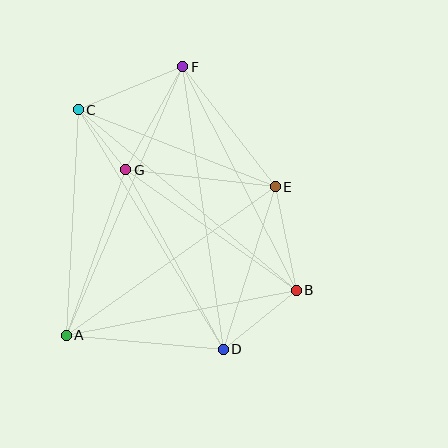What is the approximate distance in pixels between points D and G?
The distance between D and G is approximately 204 pixels.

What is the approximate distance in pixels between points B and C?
The distance between B and C is approximately 283 pixels.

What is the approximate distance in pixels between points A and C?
The distance between A and C is approximately 226 pixels.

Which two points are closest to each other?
Points C and G are closest to each other.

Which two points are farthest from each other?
Points A and F are farthest from each other.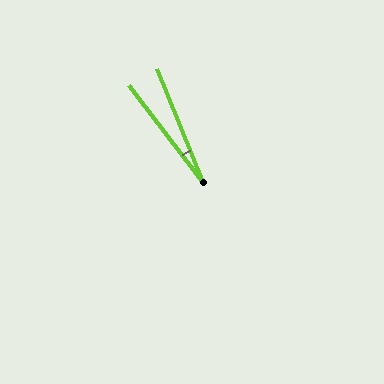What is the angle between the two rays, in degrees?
Approximately 15 degrees.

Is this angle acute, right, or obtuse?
It is acute.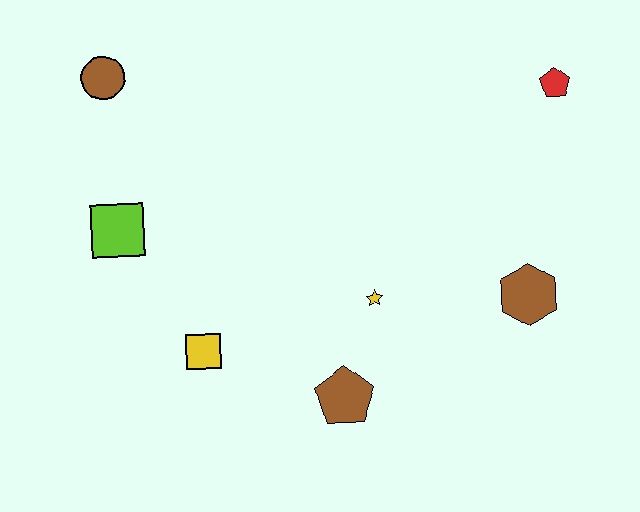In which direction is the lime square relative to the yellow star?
The lime square is to the left of the yellow star.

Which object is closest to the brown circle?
The lime square is closest to the brown circle.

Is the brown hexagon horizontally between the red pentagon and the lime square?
Yes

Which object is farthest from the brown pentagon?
The brown circle is farthest from the brown pentagon.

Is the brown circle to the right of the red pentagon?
No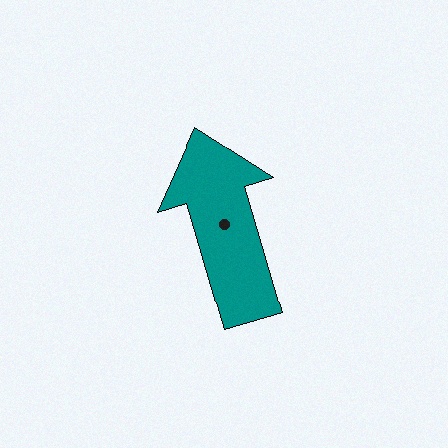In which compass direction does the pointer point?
North.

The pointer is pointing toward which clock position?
Roughly 11 o'clock.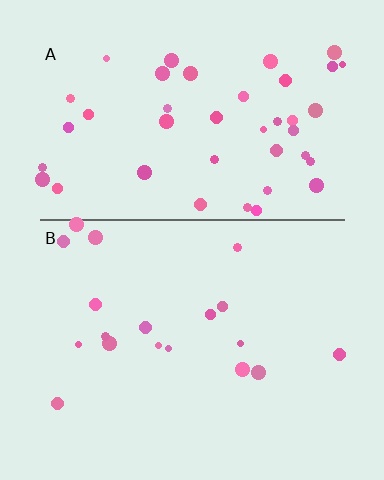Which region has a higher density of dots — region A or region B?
A (the top).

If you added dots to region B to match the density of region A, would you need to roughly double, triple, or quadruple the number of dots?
Approximately double.